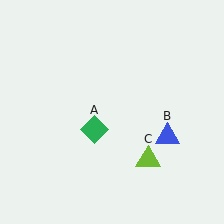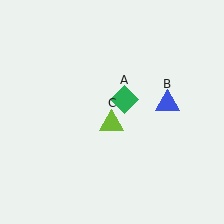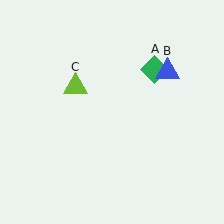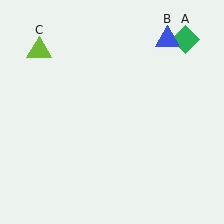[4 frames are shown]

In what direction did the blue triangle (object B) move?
The blue triangle (object B) moved up.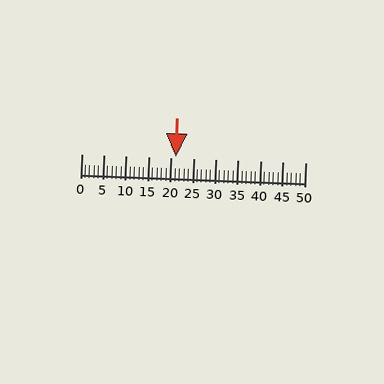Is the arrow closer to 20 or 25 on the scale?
The arrow is closer to 20.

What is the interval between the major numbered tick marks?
The major tick marks are spaced 5 units apart.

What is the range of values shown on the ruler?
The ruler shows values from 0 to 50.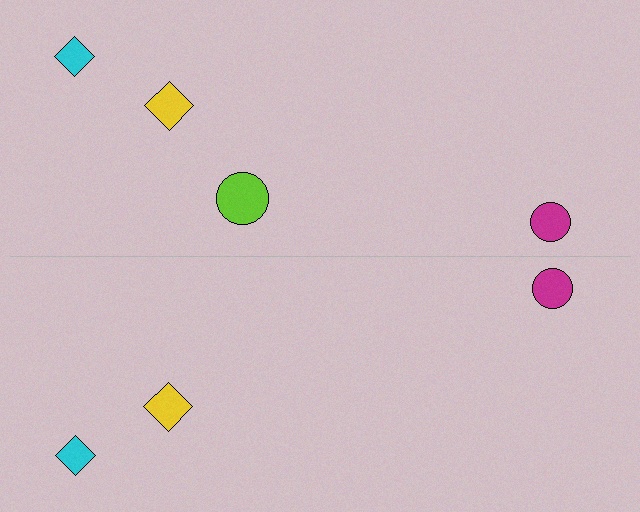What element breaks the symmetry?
A lime circle is missing from the bottom side.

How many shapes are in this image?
There are 7 shapes in this image.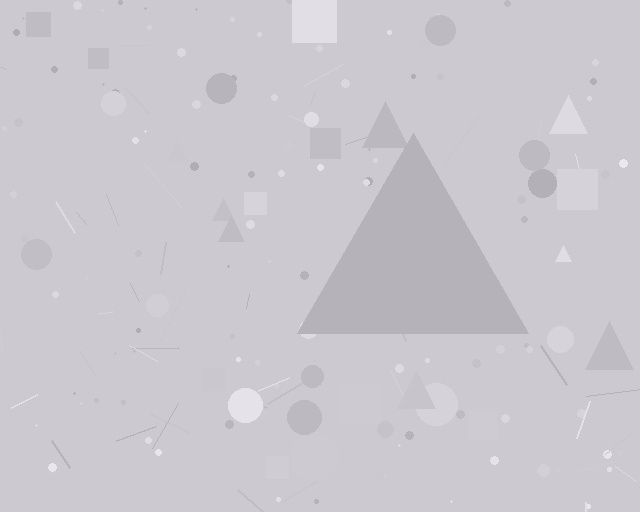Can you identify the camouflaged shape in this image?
The camouflaged shape is a triangle.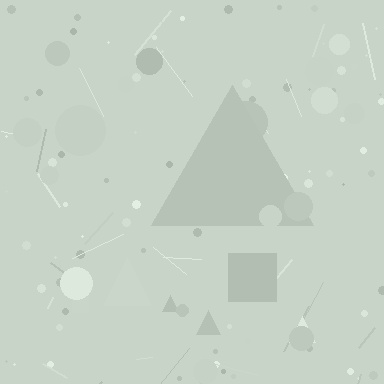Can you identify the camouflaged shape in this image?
The camouflaged shape is a triangle.